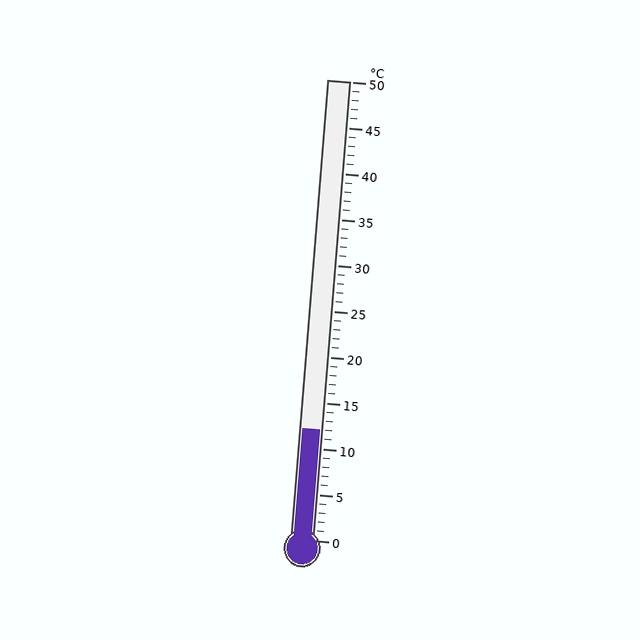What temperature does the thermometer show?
The thermometer shows approximately 12°C.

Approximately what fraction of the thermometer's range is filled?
The thermometer is filled to approximately 25% of its range.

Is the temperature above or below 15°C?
The temperature is below 15°C.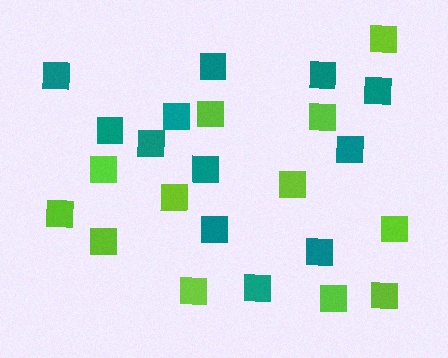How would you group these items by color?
There are 2 groups: one group of lime squares (12) and one group of teal squares (12).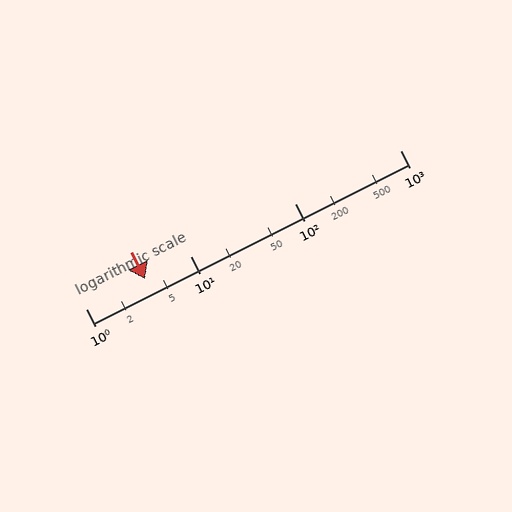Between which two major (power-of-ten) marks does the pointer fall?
The pointer is between 1 and 10.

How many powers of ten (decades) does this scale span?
The scale spans 3 decades, from 1 to 1000.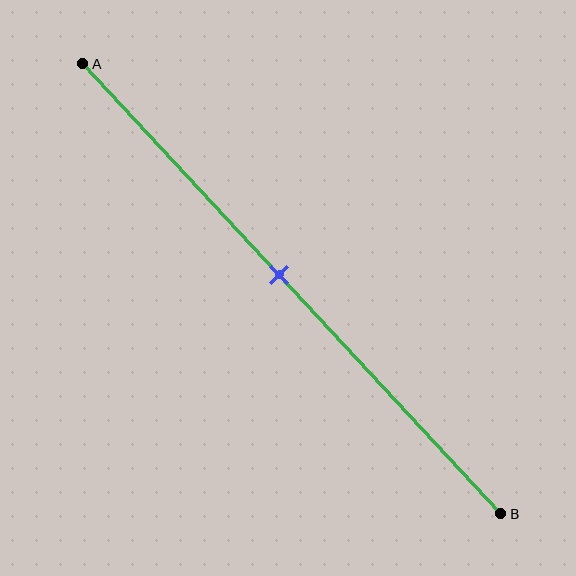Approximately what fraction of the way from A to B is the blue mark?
The blue mark is approximately 45% of the way from A to B.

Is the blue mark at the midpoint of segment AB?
No, the mark is at about 45% from A, not at the 50% midpoint.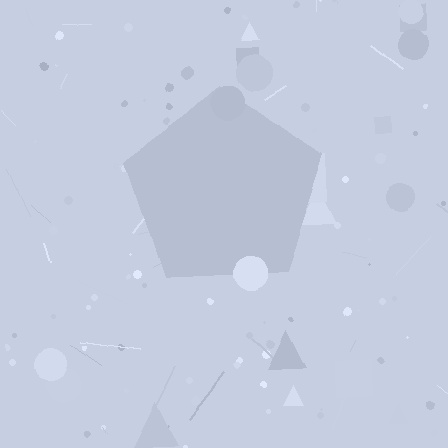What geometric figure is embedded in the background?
A pentagon is embedded in the background.